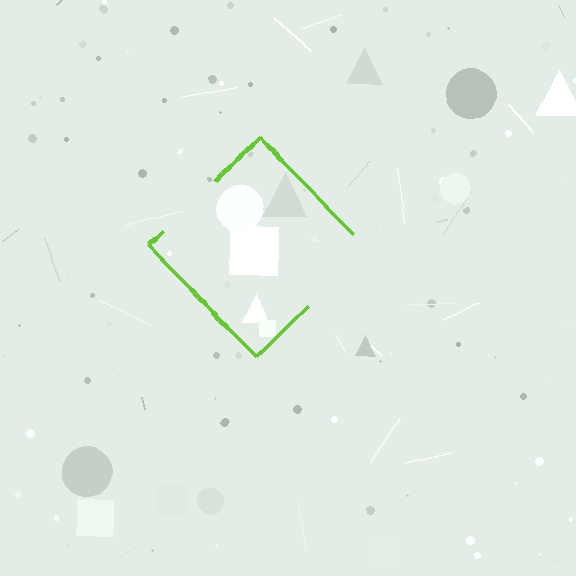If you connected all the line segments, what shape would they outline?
They would outline a diamond.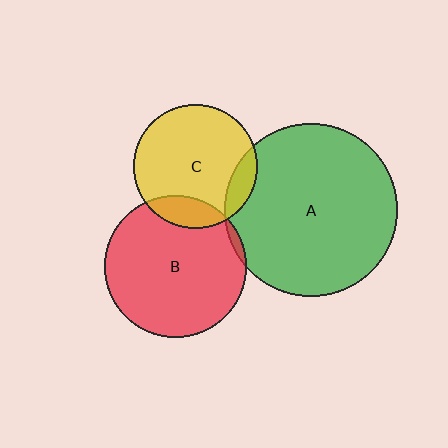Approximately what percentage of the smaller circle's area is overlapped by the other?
Approximately 15%.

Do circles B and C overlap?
Yes.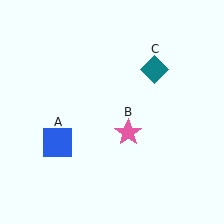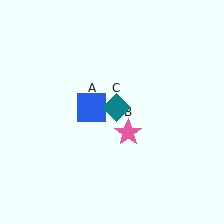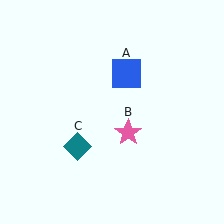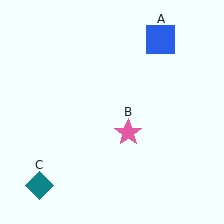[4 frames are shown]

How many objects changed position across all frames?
2 objects changed position: blue square (object A), teal diamond (object C).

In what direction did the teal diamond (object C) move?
The teal diamond (object C) moved down and to the left.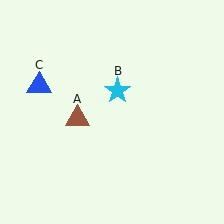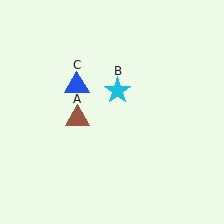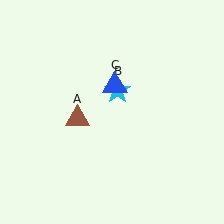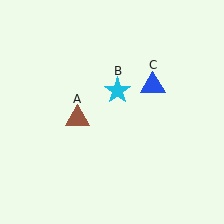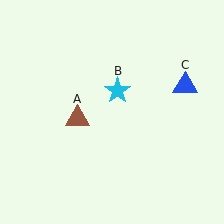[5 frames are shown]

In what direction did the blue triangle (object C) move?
The blue triangle (object C) moved right.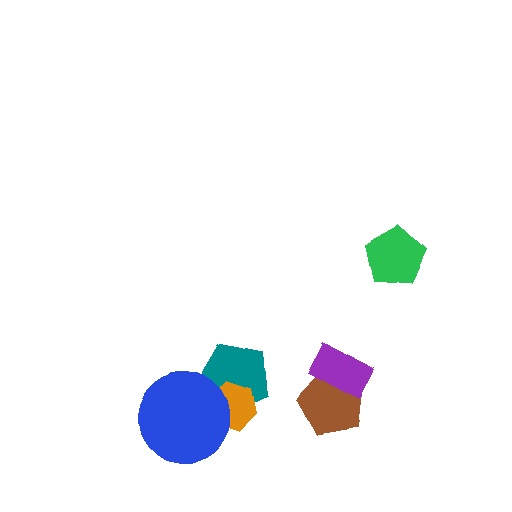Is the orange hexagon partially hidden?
Yes, it is partially covered by another shape.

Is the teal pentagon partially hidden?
Yes, it is partially covered by another shape.